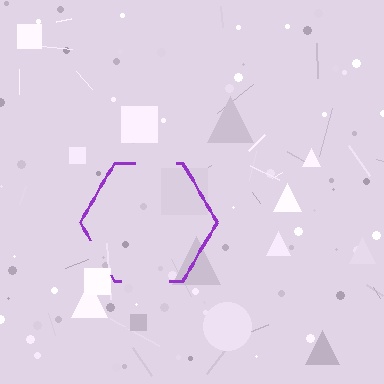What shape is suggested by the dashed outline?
The dashed outline suggests a hexagon.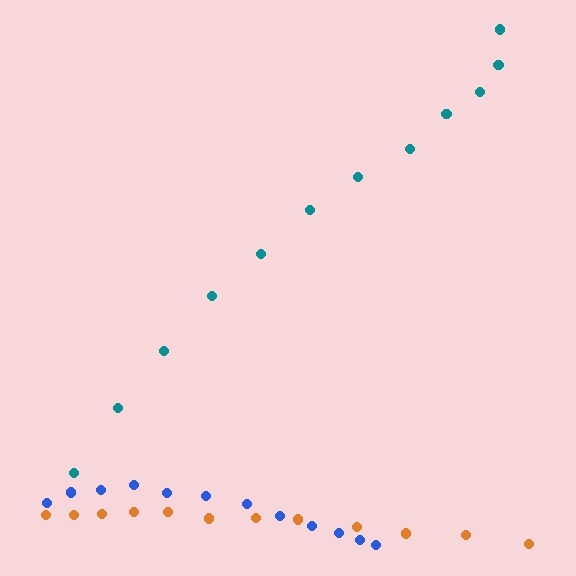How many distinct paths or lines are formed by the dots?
There are 3 distinct paths.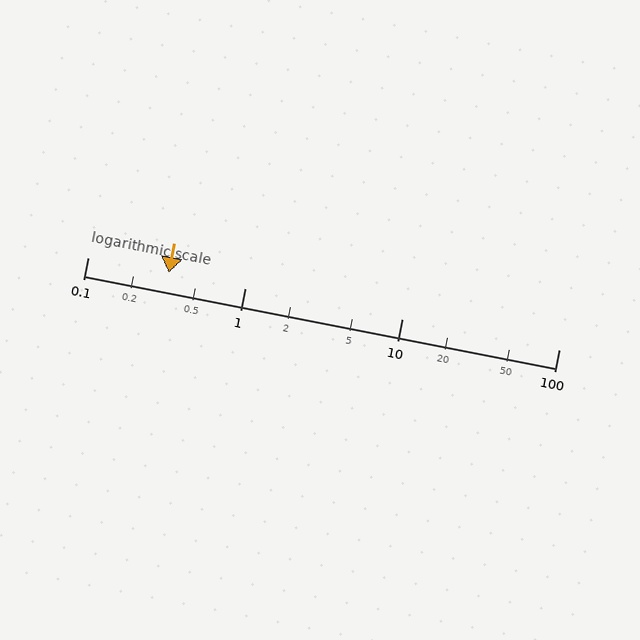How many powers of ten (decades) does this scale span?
The scale spans 3 decades, from 0.1 to 100.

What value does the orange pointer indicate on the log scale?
The pointer indicates approximately 0.33.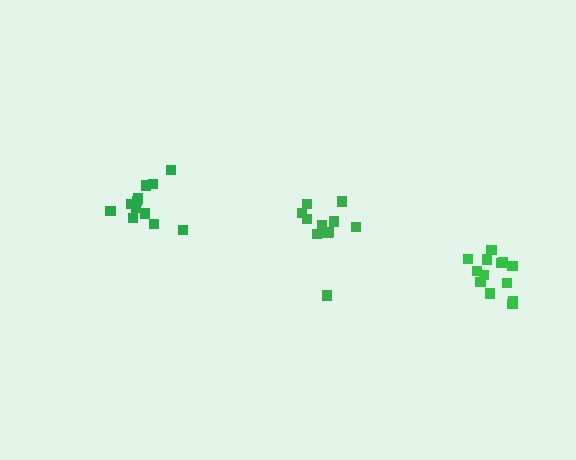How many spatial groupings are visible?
There are 3 spatial groupings.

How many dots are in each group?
Group 1: 12 dots, Group 2: 12 dots, Group 3: 13 dots (37 total).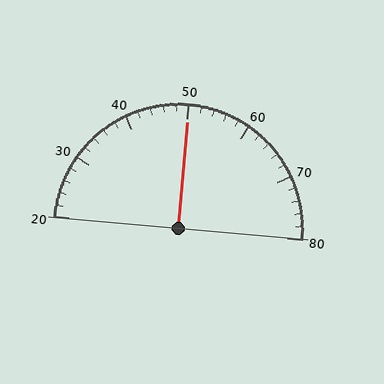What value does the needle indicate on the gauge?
The needle indicates approximately 50.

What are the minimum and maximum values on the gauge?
The gauge ranges from 20 to 80.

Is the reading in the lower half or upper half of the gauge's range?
The reading is in the upper half of the range (20 to 80).